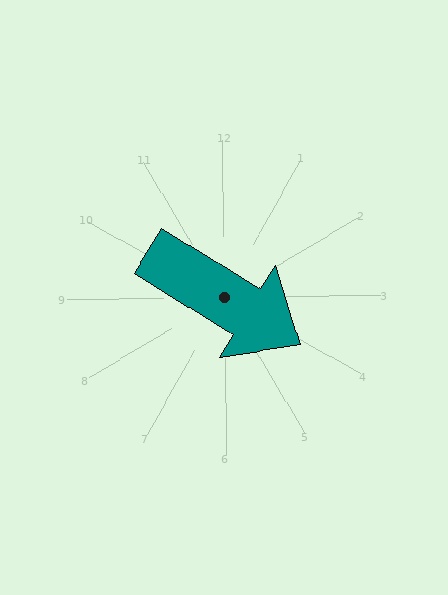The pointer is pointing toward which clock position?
Roughly 4 o'clock.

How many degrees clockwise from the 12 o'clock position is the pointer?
Approximately 122 degrees.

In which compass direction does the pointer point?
Southeast.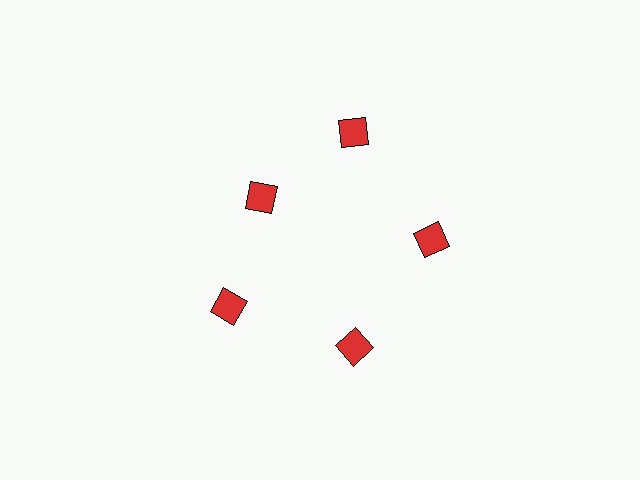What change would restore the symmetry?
The symmetry would be restored by moving it outward, back onto the ring so that all 5 squares sit at equal angles and equal distance from the center.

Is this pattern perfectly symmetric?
No. The 5 red squares are arranged in a ring, but one element near the 10 o'clock position is pulled inward toward the center, breaking the 5-fold rotational symmetry.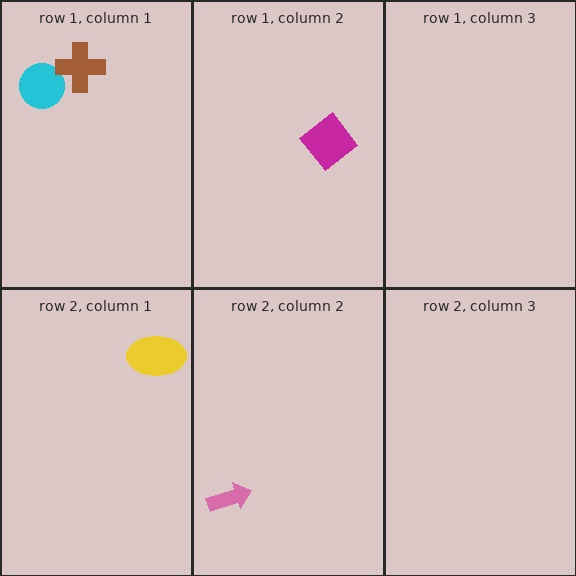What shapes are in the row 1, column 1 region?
The cyan circle, the brown cross.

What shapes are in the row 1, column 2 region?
The magenta diamond.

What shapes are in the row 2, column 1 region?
The yellow ellipse.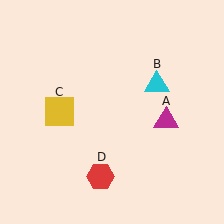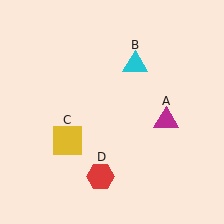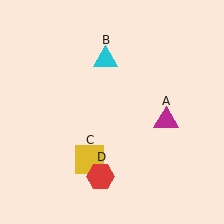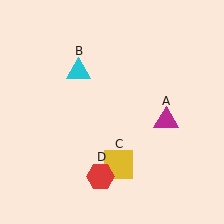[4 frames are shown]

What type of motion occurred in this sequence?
The cyan triangle (object B), yellow square (object C) rotated counterclockwise around the center of the scene.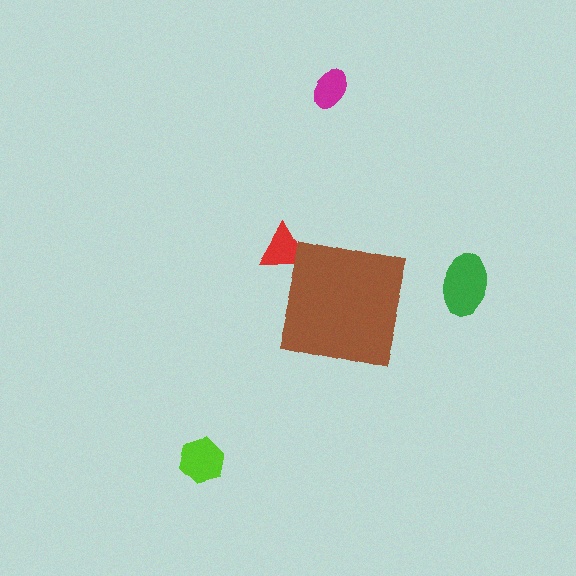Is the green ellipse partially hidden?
No, the green ellipse is fully visible.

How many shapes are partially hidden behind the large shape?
1 shape is partially hidden.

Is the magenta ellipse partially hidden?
No, the magenta ellipse is fully visible.